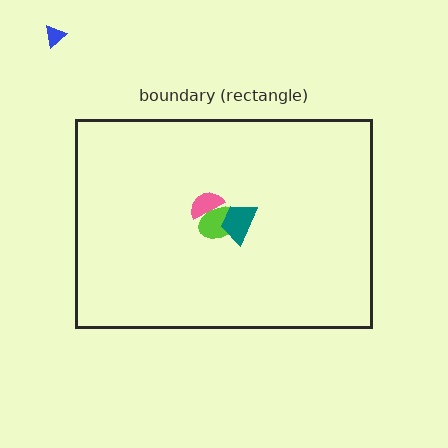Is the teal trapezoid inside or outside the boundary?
Inside.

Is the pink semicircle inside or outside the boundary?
Inside.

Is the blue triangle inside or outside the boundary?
Outside.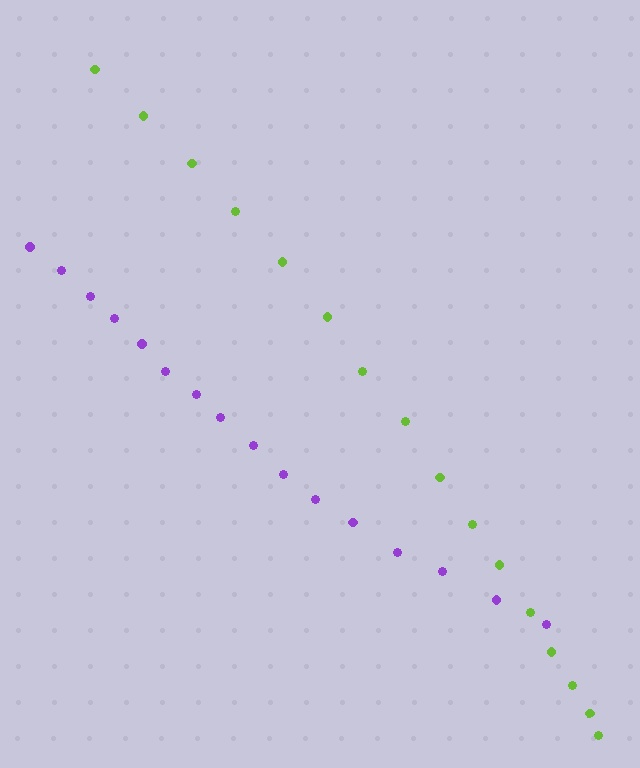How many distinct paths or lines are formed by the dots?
There are 2 distinct paths.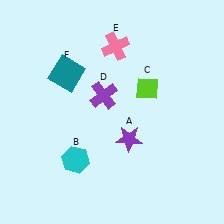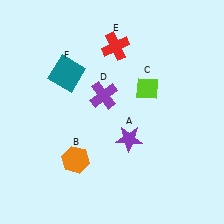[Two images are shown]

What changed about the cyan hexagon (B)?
In Image 1, B is cyan. In Image 2, it changed to orange.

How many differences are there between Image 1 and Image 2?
There are 2 differences between the two images.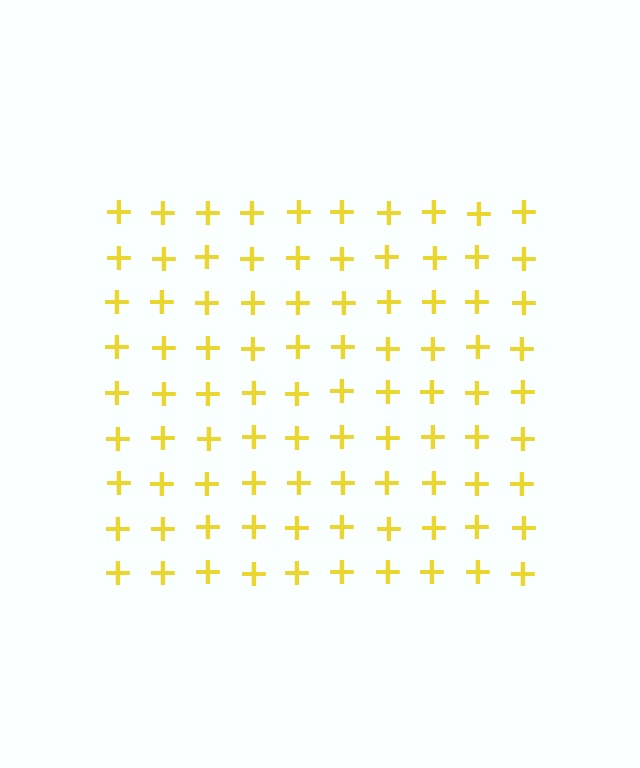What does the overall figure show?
The overall figure shows a square.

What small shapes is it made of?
It is made of small plus signs.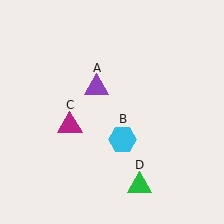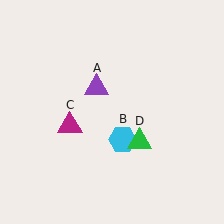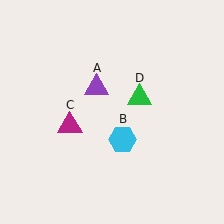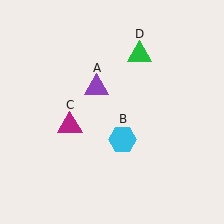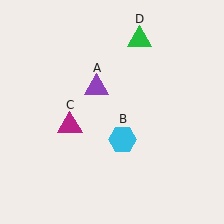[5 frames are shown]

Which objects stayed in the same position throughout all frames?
Purple triangle (object A) and cyan hexagon (object B) and magenta triangle (object C) remained stationary.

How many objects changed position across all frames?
1 object changed position: green triangle (object D).